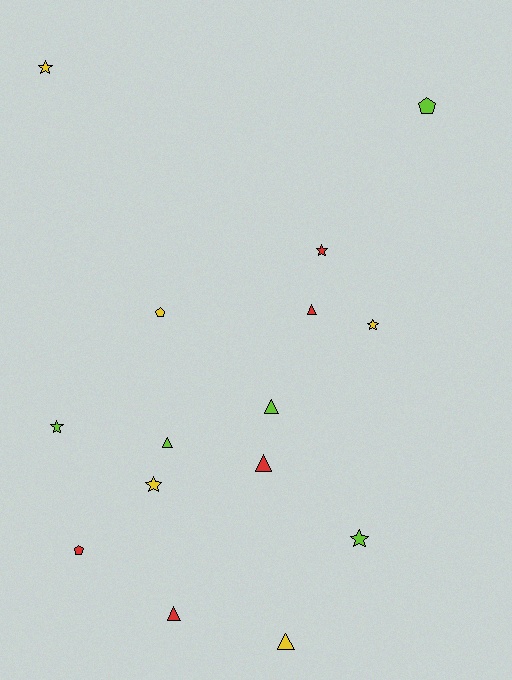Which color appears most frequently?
Yellow, with 5 objects.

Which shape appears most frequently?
Triangle, with 6 objects.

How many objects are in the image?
There are 15 objects.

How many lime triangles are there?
There are 2 lime triangles.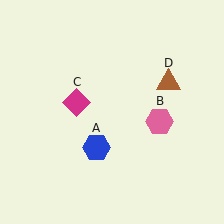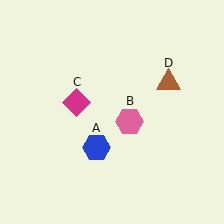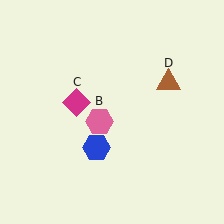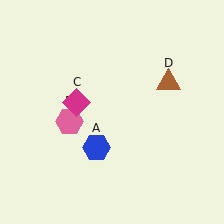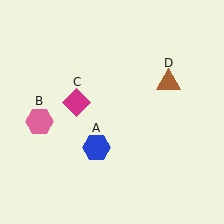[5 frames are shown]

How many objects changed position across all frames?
1 object changed position: pink hexagon (object B).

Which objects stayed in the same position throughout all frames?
Blue hexagon (object A) and magenta diamond (object C) and brown triangle (object D) remained stationary.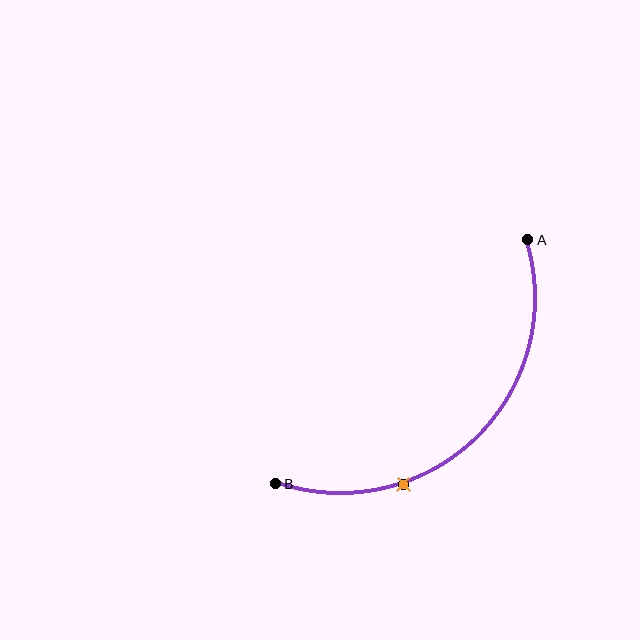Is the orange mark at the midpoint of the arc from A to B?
No. The orange mark lies on the arc but is closer to endpoint B. The arc midpoint would be at the point on the curve equidistant along the arc from both A and B.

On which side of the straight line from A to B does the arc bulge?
The arc bulges below and to the right of the straight line connecting A and B.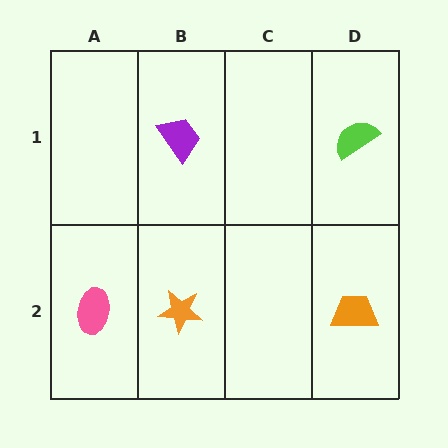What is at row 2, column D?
An orange trapezoid.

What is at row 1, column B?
A purple trapezoid.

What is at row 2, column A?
A pink ellipse.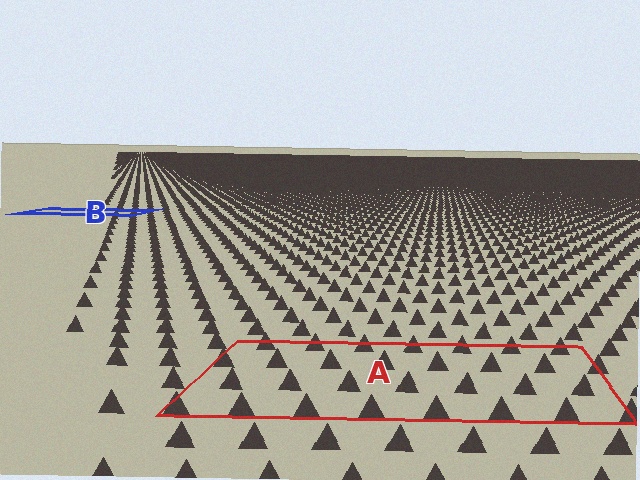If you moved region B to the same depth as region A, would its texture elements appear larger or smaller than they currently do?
They would appear larger. At a closer depth, the same texture elements are projected at a bigger on-screen size.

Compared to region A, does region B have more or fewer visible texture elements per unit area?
Region B has more texture elements per unit area — they are packed more densely because it is farther away.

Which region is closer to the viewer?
Region A is closer. The texture elements there are larger and more spread out.